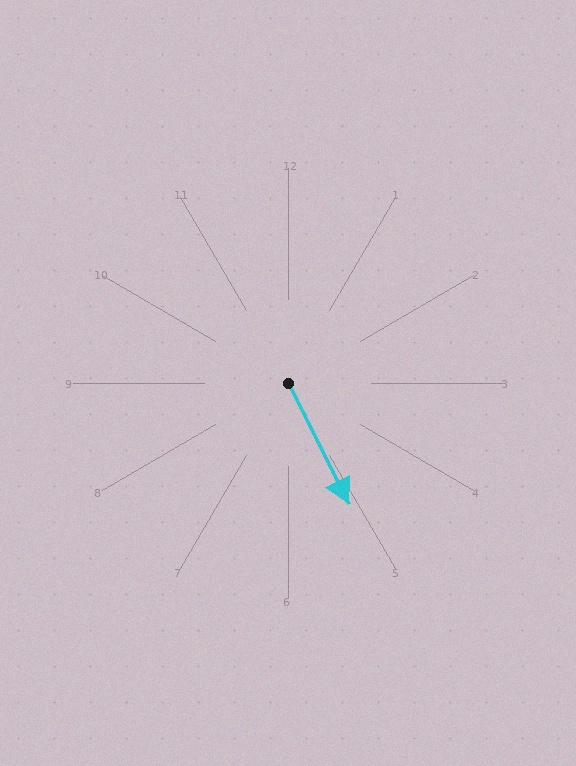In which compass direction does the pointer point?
Southeast.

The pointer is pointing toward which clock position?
Roughly 5 o'clock.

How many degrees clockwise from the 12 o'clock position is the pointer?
Approximately 153 degrees.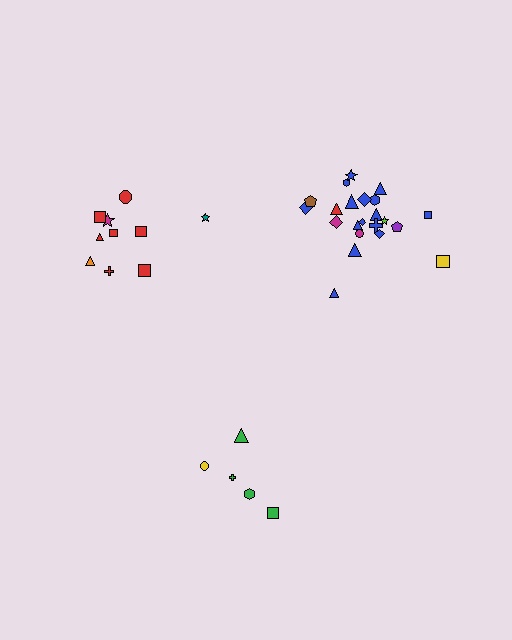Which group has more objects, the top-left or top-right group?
The top-right group.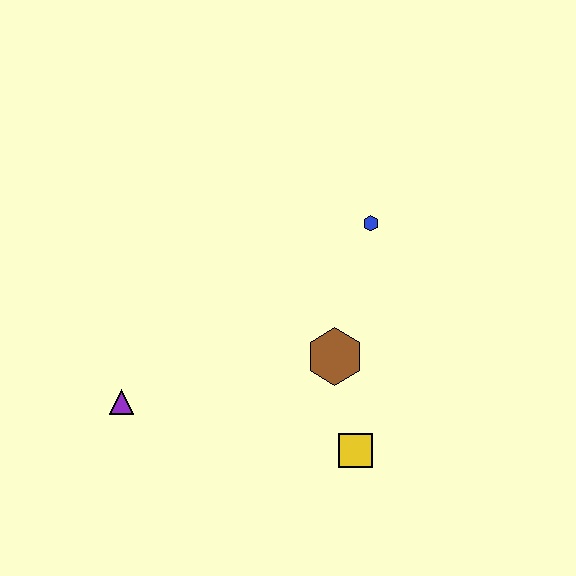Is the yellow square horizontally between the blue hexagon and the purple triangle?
Yes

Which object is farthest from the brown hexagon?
The purple triangle is farthest from the brown hexagon.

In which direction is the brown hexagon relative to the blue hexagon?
The brown hexagon is below the blue hexagon.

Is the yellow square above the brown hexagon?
No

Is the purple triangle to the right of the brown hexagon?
No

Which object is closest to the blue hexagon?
The brown hexagon is closest to the blue hexagon.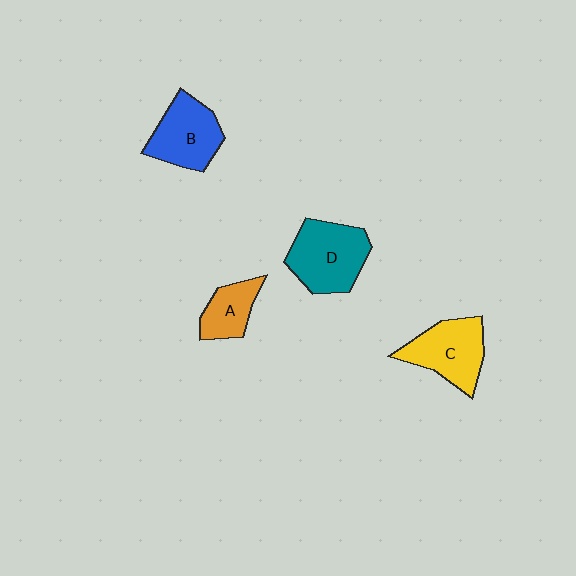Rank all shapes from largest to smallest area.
From largest to smallest: D (teal), C (yellow), B (blue), A (orange).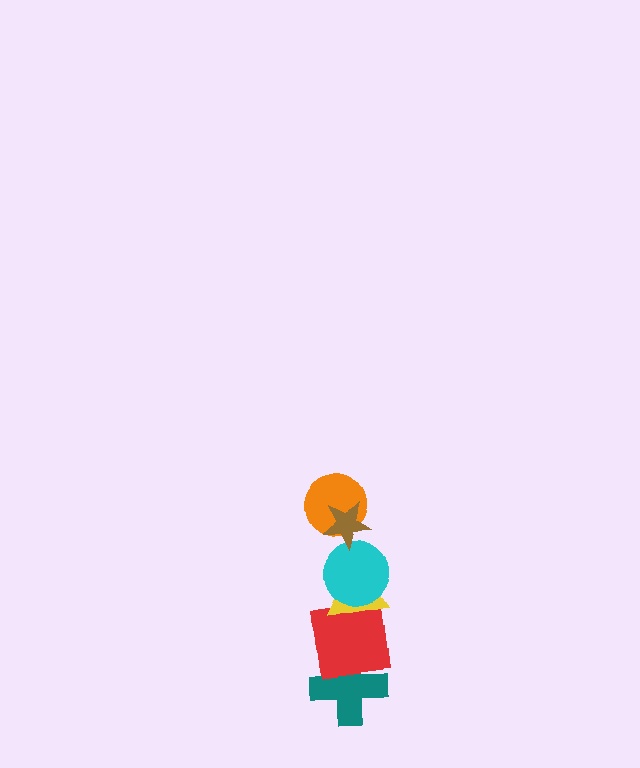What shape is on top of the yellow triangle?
The cyan circle is on top of the yellow triangle.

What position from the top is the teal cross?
The teal cross is 6th from the top.